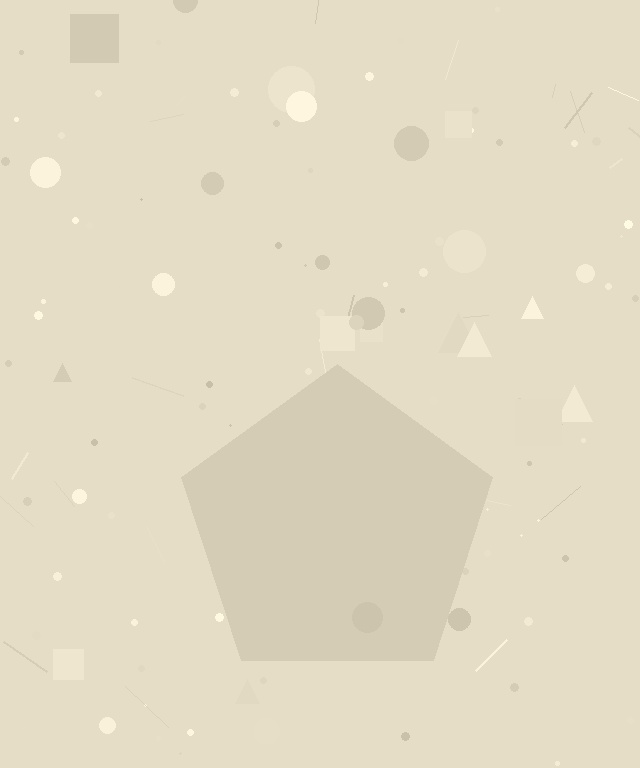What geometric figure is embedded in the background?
A pentagon is embedded in the background.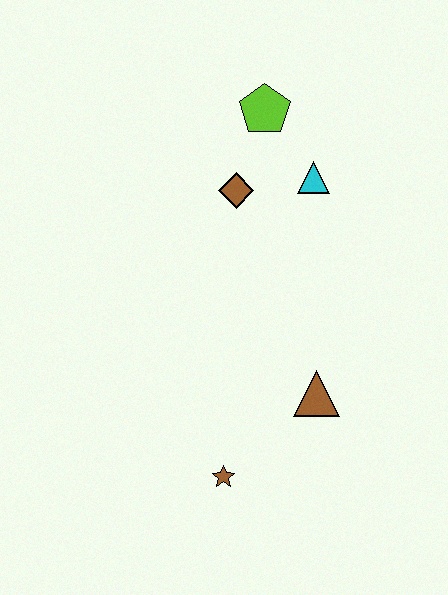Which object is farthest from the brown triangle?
The lime pentagon is farthest from the brown triangle.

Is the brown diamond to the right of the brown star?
Yes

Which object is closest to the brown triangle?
The brown star is closest to the brown triangle.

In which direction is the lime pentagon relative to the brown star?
The lime pentagon is above the brown star.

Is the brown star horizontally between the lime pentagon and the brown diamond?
No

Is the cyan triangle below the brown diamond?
No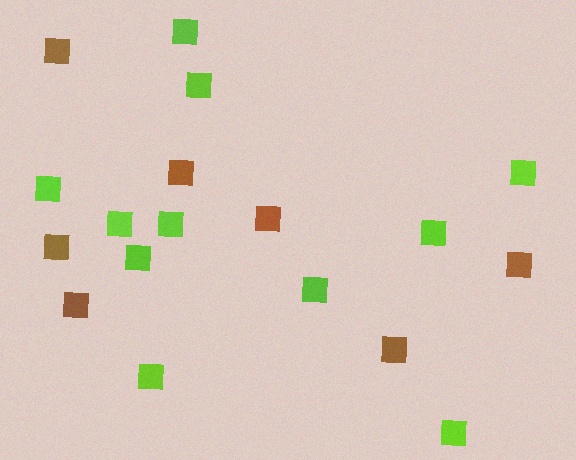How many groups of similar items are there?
There are 2 groups: one group of brown squares (7) and one group of lime squares (11).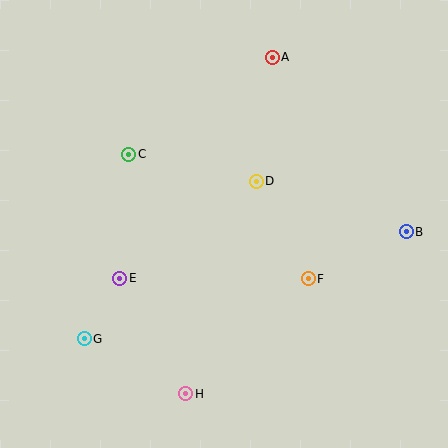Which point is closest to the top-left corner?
Point C is closest to the top-left corner.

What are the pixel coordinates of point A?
Point A is at (272, 57).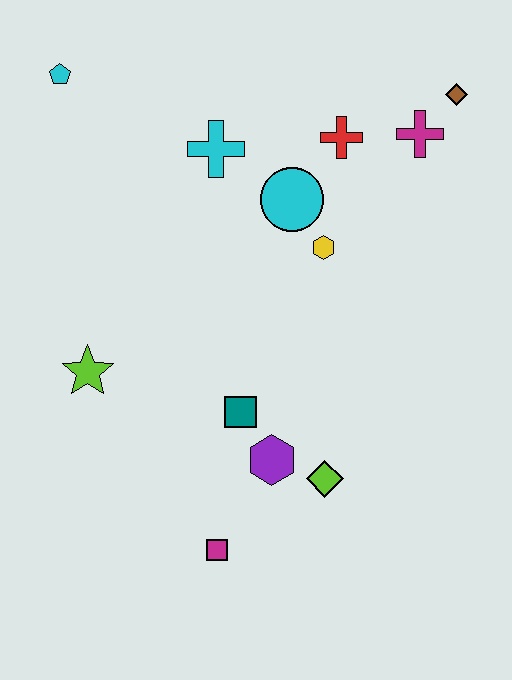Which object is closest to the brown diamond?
The magenta cross is closest to the brown diamond.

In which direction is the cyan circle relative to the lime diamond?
The cyan circle is above the lime diamond.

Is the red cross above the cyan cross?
Yes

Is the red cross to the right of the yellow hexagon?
Yes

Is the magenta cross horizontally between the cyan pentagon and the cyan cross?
No